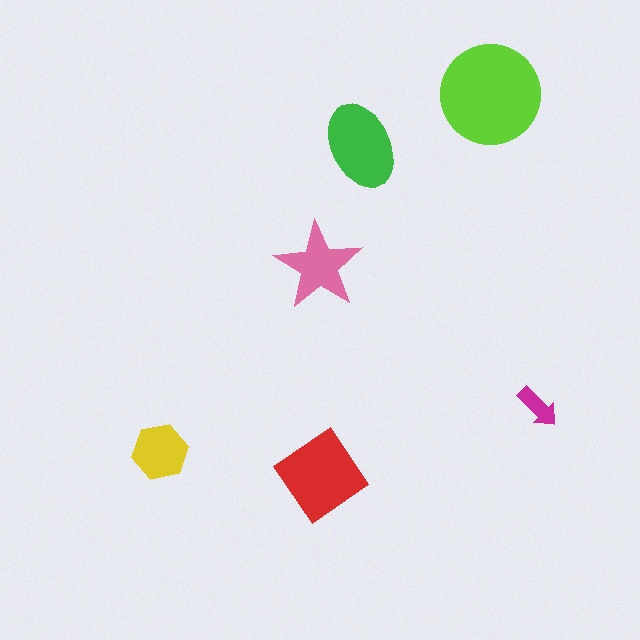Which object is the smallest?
The magenta arrow.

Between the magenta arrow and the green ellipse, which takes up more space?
The green ellipse.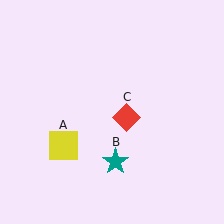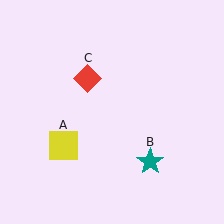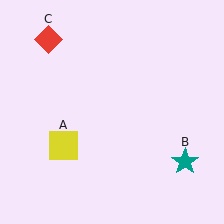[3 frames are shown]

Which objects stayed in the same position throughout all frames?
Yellow square (object A) remained stationary.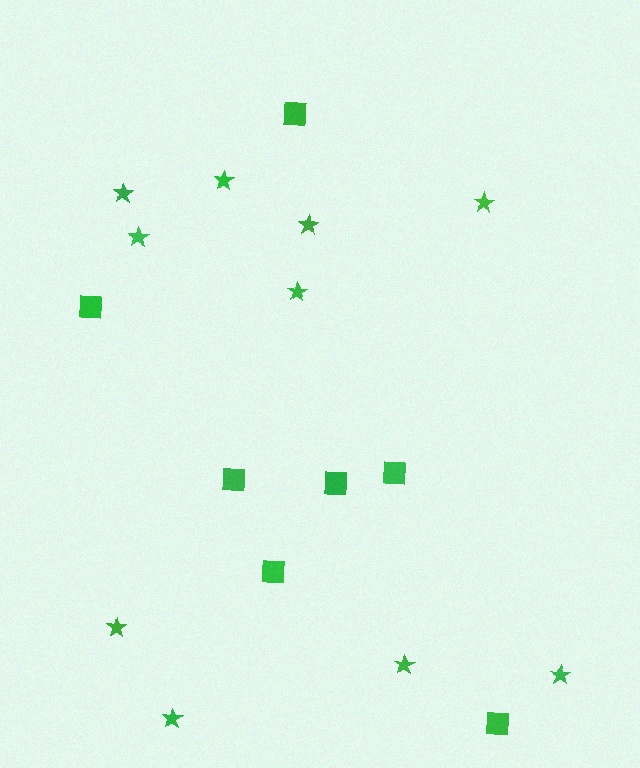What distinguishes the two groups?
There are 2 groups: one group of stars (10) and one group of squares (7).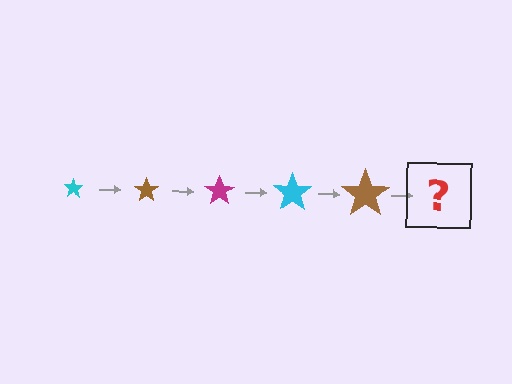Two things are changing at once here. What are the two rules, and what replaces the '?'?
The two rules are that the star grows larger each step and the color cycles through cyan, brown, and magenta. The '?' should be a magenta star, larger than the previous one.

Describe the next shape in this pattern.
It should be a magenta star, larger than the previous one.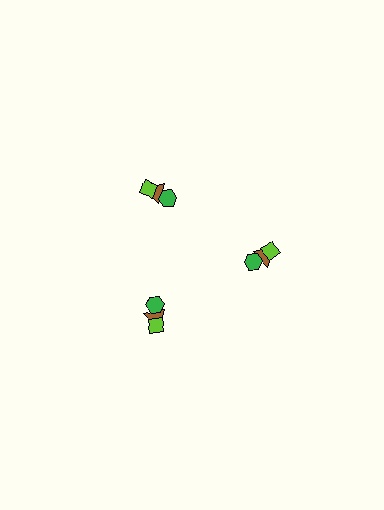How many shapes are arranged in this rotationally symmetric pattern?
There are 9 shapes, arranged in 3 groups of 3.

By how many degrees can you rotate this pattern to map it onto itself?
The pattern maps onto itself every 120 degrees of rotation.